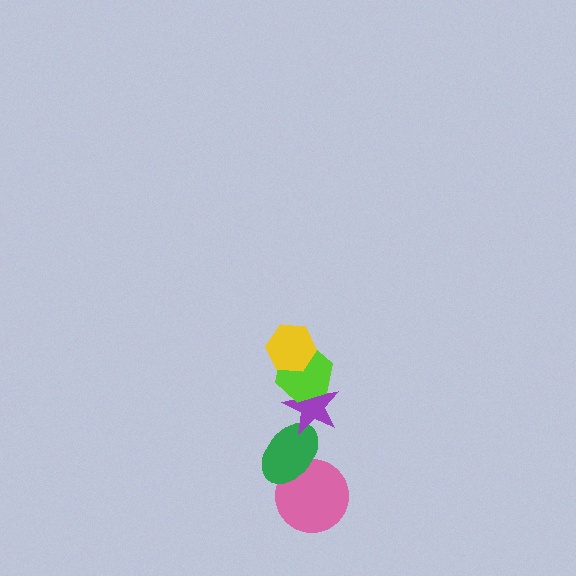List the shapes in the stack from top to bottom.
From top to bottom: the yellow hexagon, the lime hexagon, the purple star, the green ellipse, the pink circle.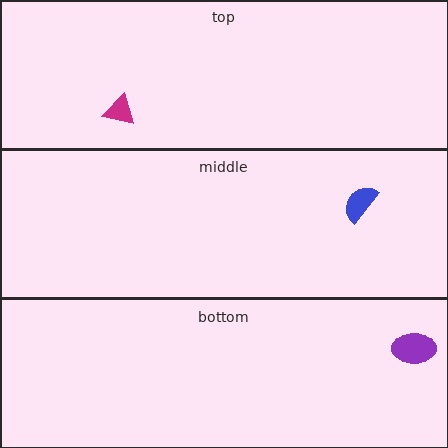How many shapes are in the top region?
1.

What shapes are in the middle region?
The blue semicircle.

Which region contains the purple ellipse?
The bottom region.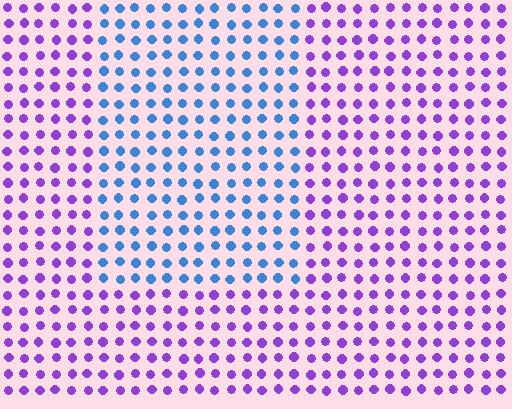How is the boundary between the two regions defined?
The boundary is defined purely by a slight shift in hue (about 62 degrees). Spacing, size, and orientation are identical on both sides.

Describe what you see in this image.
The image is filled with small purple elements in a uniform arrangement. A rectangle-shaped region is visible where the elements are tinted to a slightly different hue, forming a subtle color boundary.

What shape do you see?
I see a rectangle.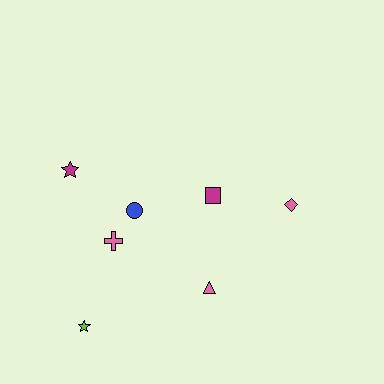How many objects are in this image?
There are 7 objects.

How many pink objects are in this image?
There are 3 pink objects.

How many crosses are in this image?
There is 1 cross.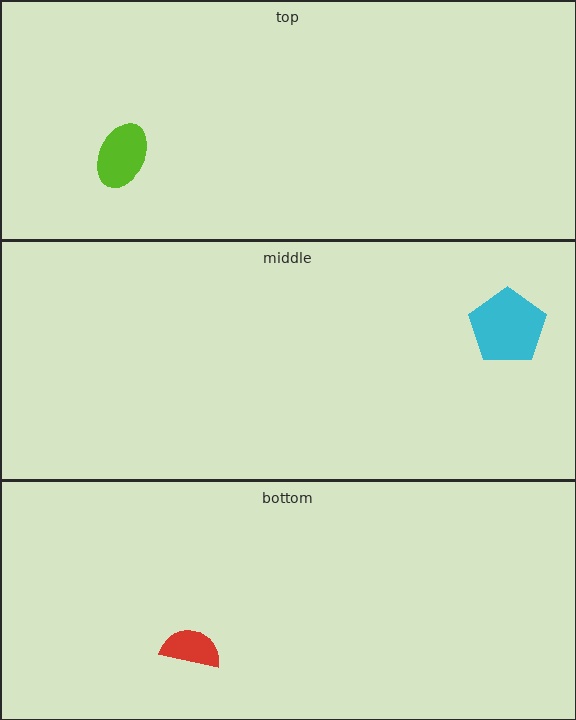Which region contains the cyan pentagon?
The middle region.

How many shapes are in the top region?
1.